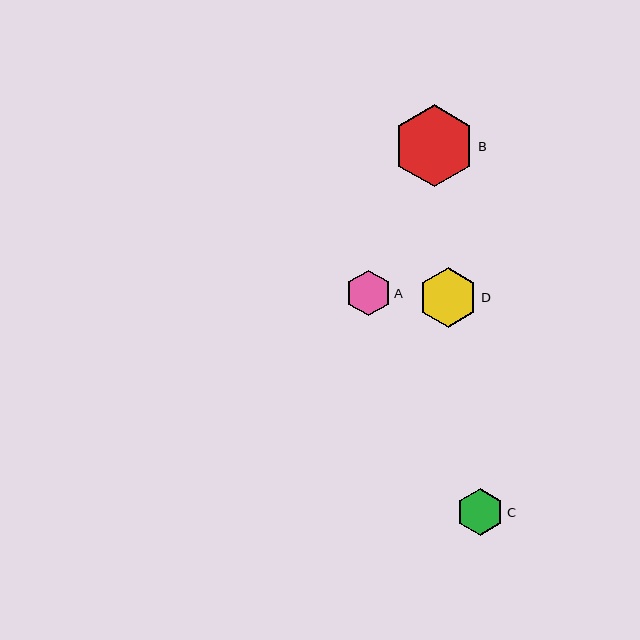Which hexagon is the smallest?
Hexagon A is the smallest with a size of approximately 46 pixels.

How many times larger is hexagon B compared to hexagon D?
Hexagon B is approximately 1.4 times the size of hexagon D.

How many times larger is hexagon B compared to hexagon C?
Hexagon B is approximately 1.7 times the size of hexagon C.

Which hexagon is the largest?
Hexagon B is the largest with a size of approximately 82 pixels.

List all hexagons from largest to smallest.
From largest to smallest: B, D, C, A.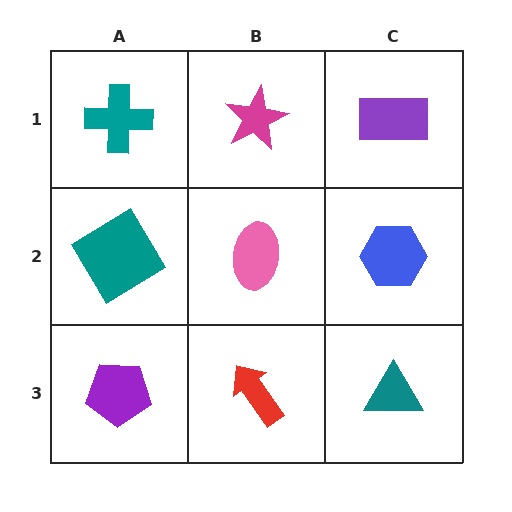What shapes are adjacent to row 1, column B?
A pink ellipse (row 2, column B), a teal cross (row 1, column A), a purple rectangle (row 1, column C).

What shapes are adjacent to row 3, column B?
A pink ellipse (row 2, column B), a purple pentagon (row 3, column A), a teal triangle (row 3, column C).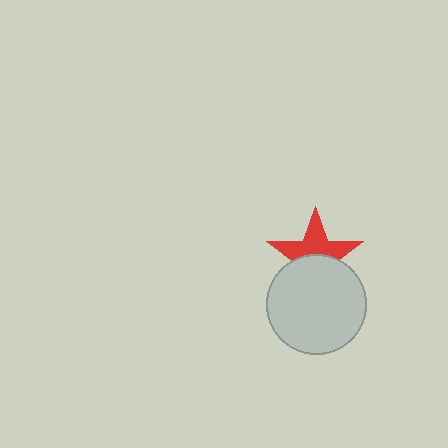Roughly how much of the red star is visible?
About half of it is visible (roughly 52%).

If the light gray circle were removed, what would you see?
You would see the complete red star.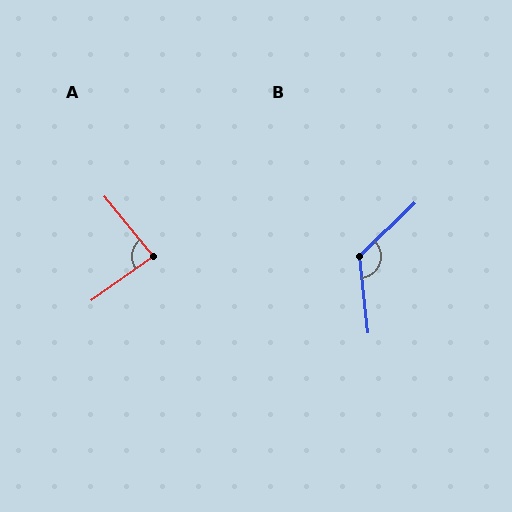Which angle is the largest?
B, at approximately 127 degrees.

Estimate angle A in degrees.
Approximately 86 degrees.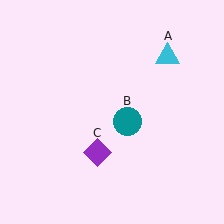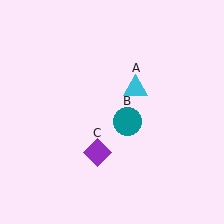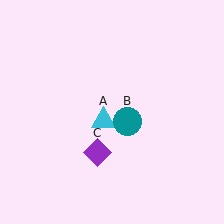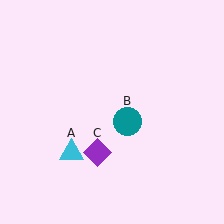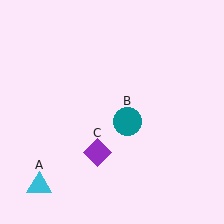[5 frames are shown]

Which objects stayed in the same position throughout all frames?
Teal circle (object B) and purple diamond (object C) remained stationary.